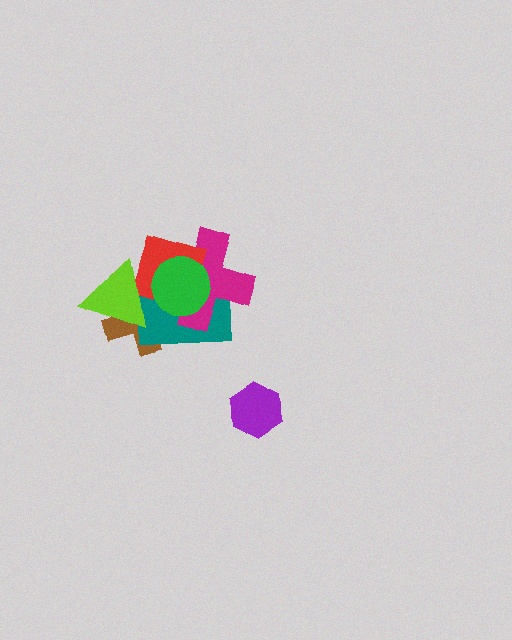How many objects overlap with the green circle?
4 objects overlap with the green circle.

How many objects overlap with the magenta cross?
4 objects overlap with the magenta cross.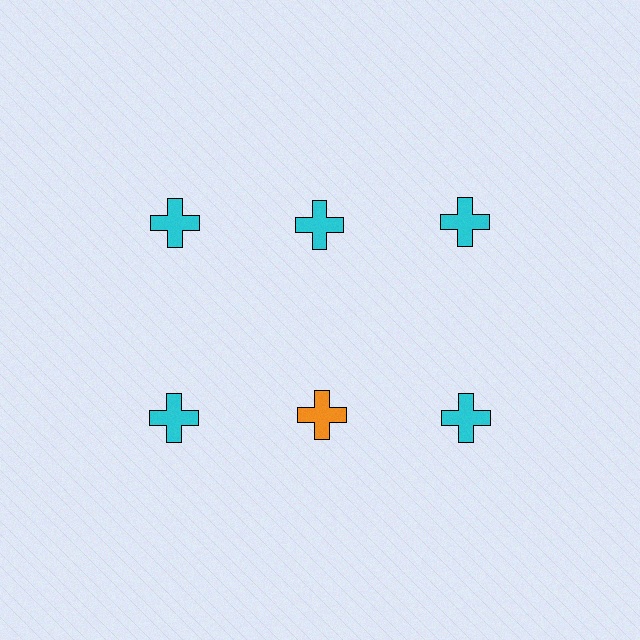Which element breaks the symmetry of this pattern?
The orange cross in the second row, second from left column breaks the symmetry. All other shapes are cyan crosses.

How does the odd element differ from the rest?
It has a different color: orange instead of cyan.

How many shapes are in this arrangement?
There are 6 shapes arranged in a grid pattern.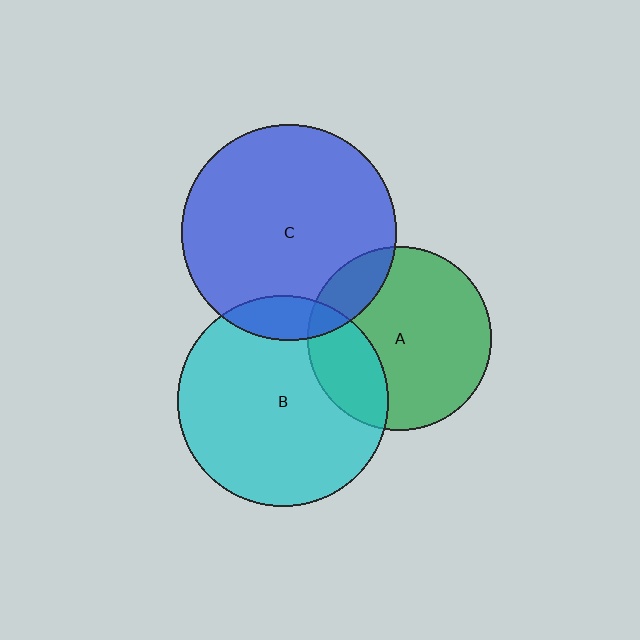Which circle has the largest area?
Circle C (blue).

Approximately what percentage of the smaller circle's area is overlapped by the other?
Approximately 10%.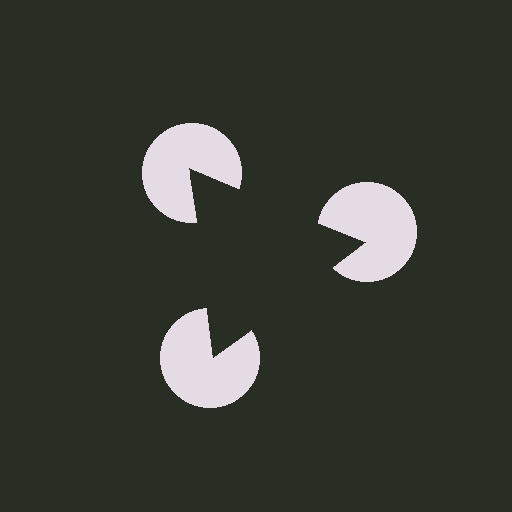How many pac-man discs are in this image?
There are 3 — one at each vertex of the illusory triangle.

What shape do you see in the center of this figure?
An illusory triangle — its edges are inferred from the aligned wedge cuts in the pac-man discs, not physically drawn.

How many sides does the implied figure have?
3 sides.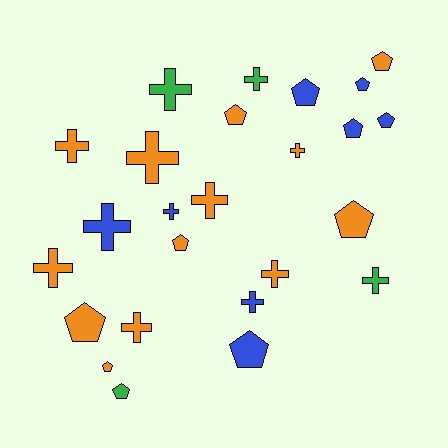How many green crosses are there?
There are 3 green crosses.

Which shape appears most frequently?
Cross, with 13 objects.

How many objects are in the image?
There are 25 objects.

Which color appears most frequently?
Orange, with 13 objects.